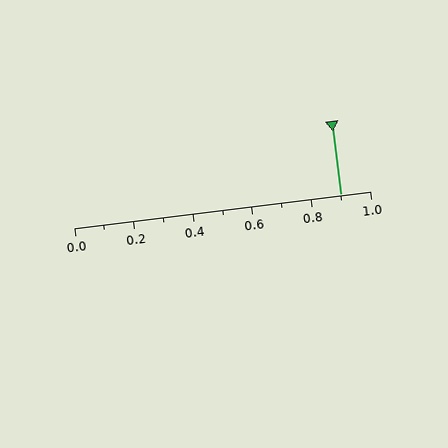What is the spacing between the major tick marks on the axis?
The major ticks are spaced 0.2 apart.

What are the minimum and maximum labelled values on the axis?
The axis runs from 0.0 to 1.0.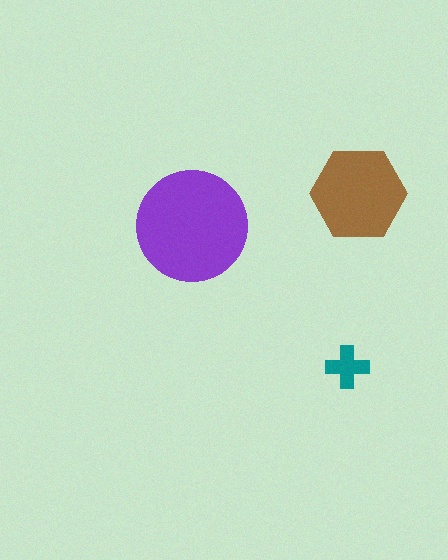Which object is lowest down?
The teal cross is bottommost.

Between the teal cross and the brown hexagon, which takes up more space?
The brown hexagon.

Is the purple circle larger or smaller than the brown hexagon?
Larger.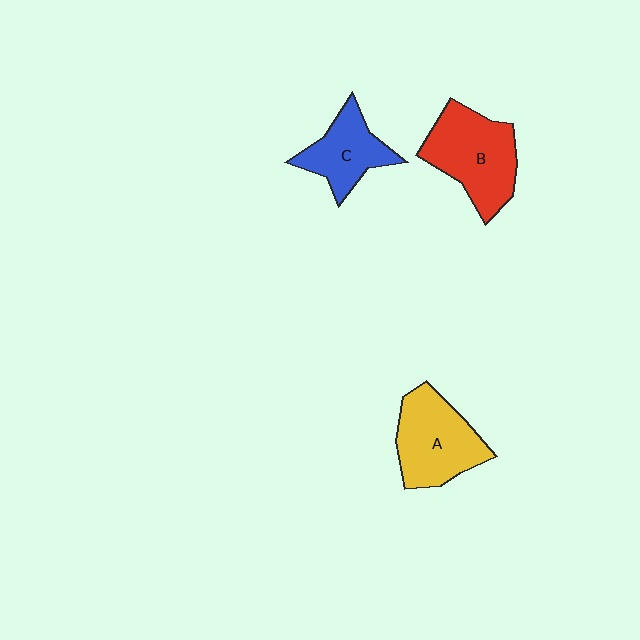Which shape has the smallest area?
Shape C (blue).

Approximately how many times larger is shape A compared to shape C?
Approximately 1.4 times.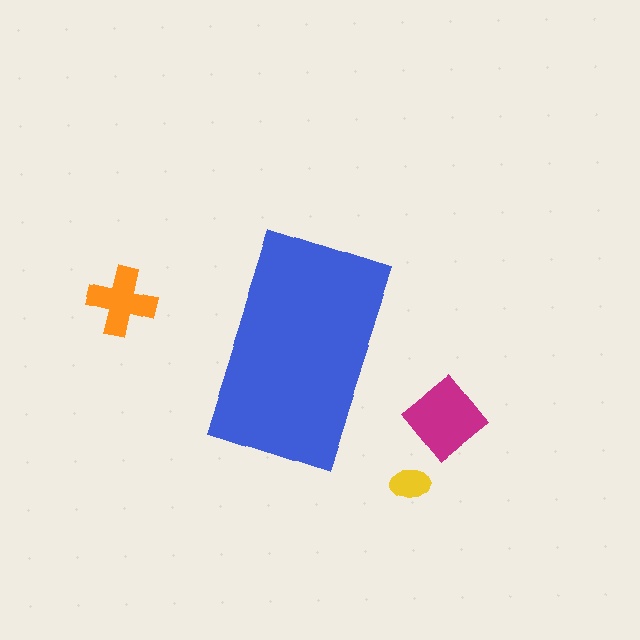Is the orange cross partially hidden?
No, the orange cross is fully visible.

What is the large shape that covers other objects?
A blue rectangle.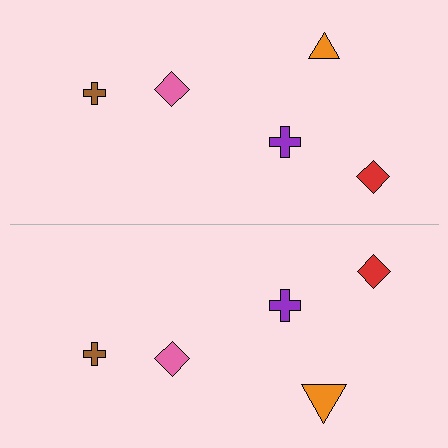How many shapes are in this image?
There are 10 shapes in this image.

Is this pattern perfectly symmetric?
No, the pattern is not perfectly symmetric. The orange triangle on the bottom side has a different size than its mirror counterpart.